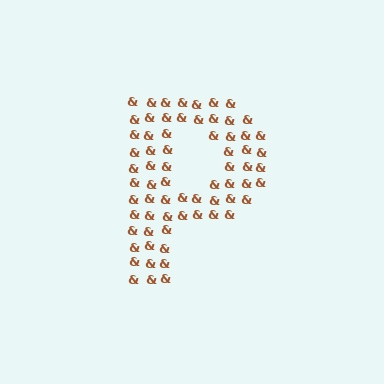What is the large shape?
The large shape is the letter P.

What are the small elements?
The small elements are ampersands.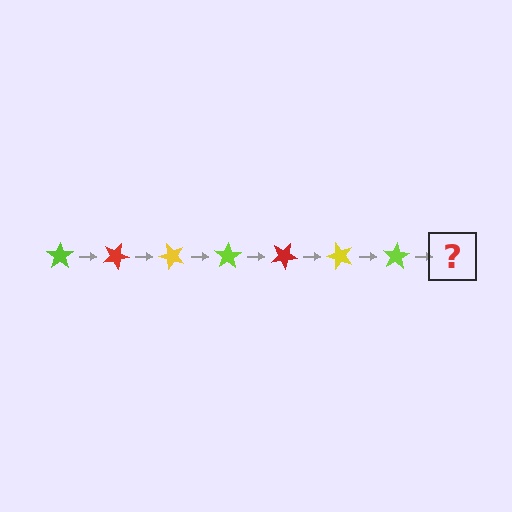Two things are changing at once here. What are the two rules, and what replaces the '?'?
The two rules are that it rotates 25 degrees each step and the color cycles through lime, red, and yellow. The '?' should be a red star, rotated 175 degrees from the start.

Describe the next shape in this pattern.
It should be a red star, rotated 175 degrees from the start.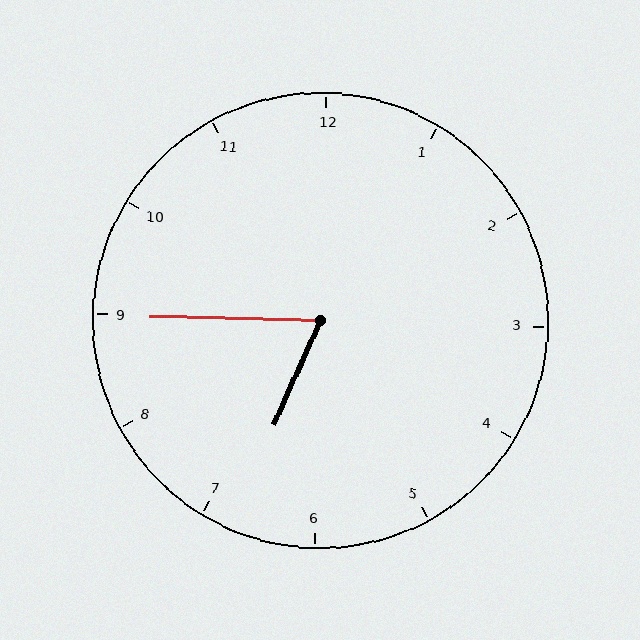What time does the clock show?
6:45.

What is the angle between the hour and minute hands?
Approximately 68 degrees.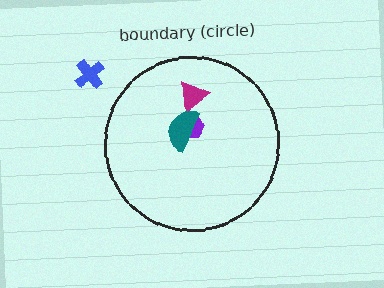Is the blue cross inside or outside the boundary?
Outside.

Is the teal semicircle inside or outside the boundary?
Inside.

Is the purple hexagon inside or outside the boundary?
Inside.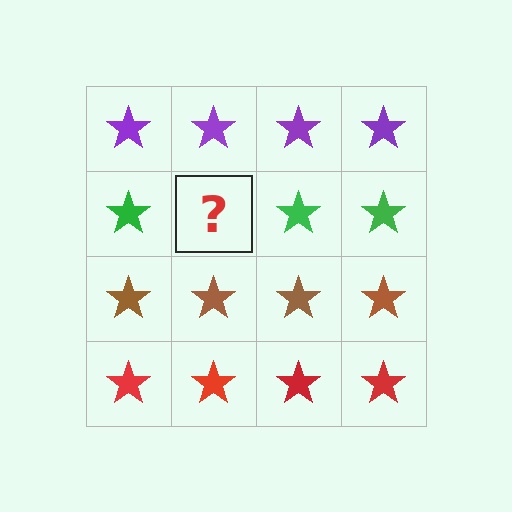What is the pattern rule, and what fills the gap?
The rule is that each row has a consistent color. The gap should be filled with a green star.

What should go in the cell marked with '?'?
The missing cell should contain a green star.